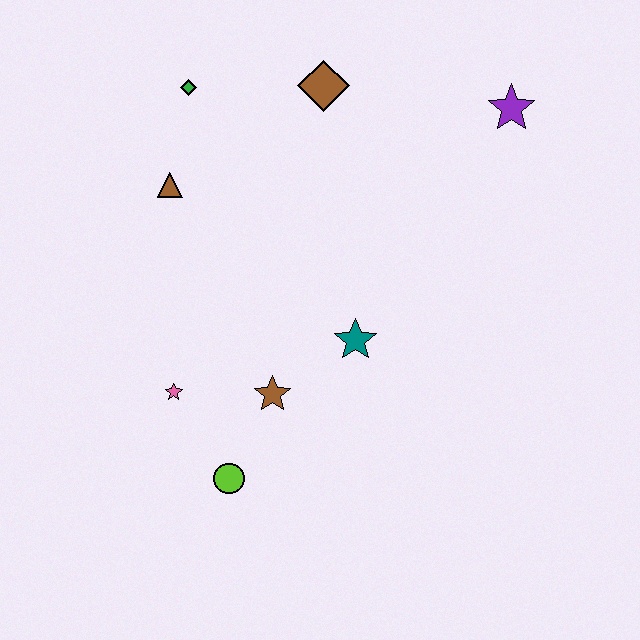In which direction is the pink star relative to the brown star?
The pink star is to the left of the brown star.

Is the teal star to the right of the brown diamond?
Yes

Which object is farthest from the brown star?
The purple star is farthest from the brown star.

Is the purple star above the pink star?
Yes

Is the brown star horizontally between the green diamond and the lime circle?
No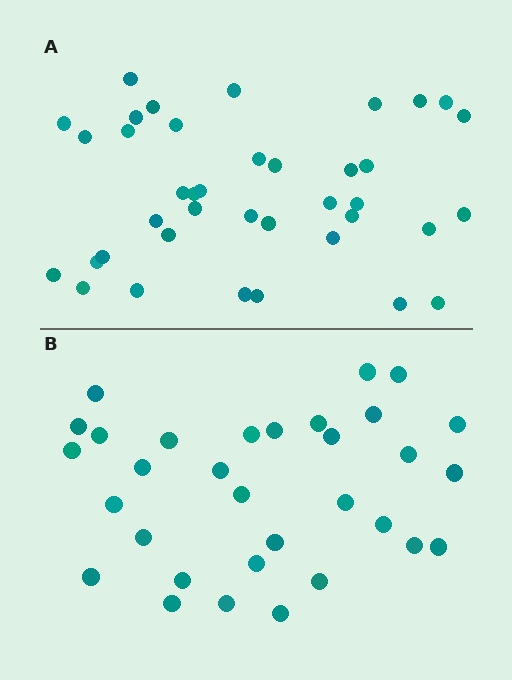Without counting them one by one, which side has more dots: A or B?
Region A (the top region) has more dots.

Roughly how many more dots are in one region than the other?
Region A has roughly 8 or so more dots than region B.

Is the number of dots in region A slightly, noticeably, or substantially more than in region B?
Region A has only slightly more — the two regions are fairly close. The ratio is roughly 1.2 to 1.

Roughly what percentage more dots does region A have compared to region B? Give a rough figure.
About 20% more.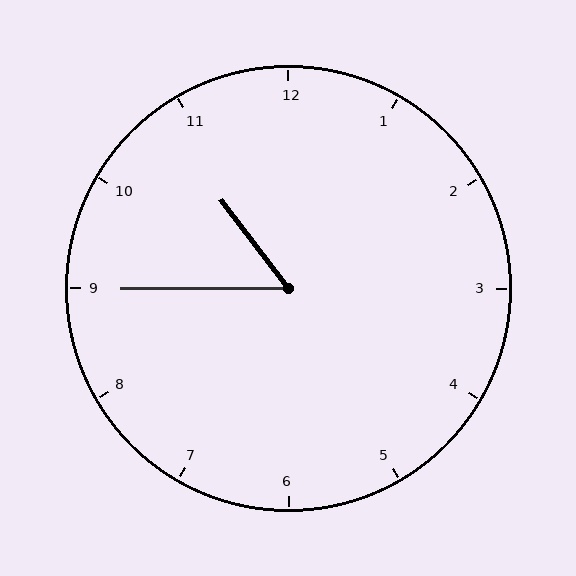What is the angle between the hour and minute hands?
Approximately 52 degrees.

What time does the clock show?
10:45.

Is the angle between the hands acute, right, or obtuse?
It is acute.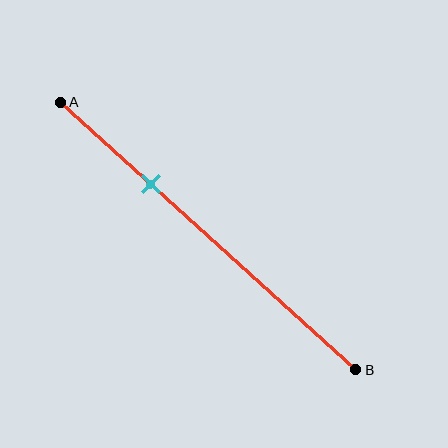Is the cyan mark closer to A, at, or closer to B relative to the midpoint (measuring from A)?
The cyan mark is closer to point A than the midpoint of segment AB.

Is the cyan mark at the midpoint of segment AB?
No, the mark is at about 30% from A, not at the 50% midpoint.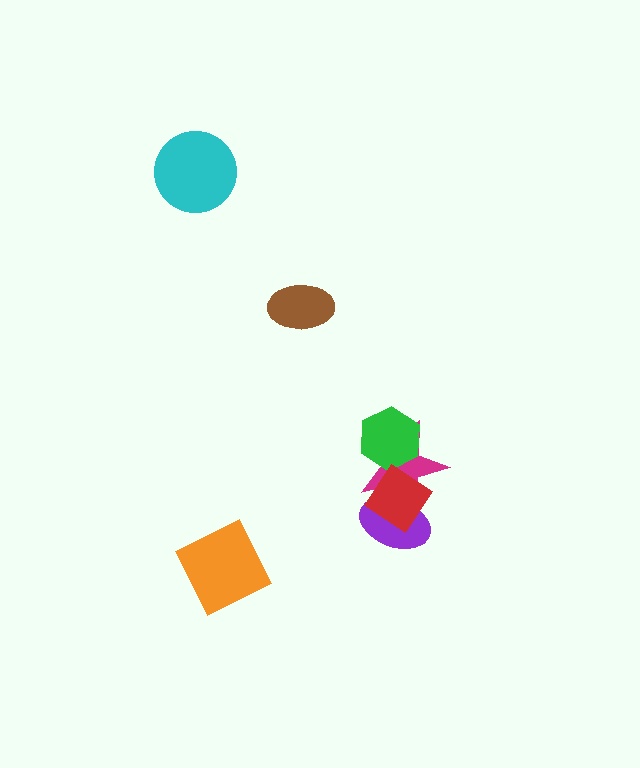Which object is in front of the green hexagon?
The red diamond is in front of the green hexagon.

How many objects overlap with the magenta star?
3 objects overlap with the magenta star.